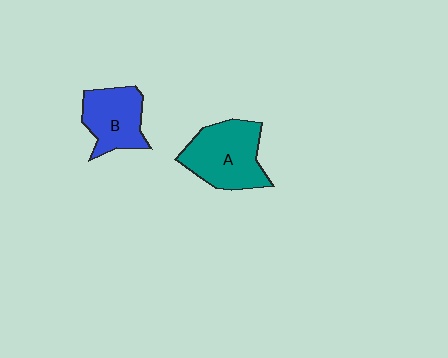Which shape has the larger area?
Shape A (teal).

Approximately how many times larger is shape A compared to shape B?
Approximately 1.3 times.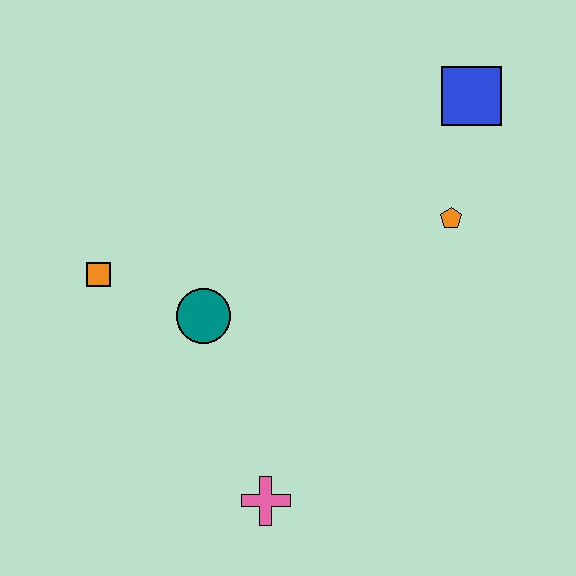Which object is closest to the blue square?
The orange pentagon is closest to the blue square.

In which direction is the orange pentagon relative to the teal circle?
The orange pentagon is to the right of the teal circle.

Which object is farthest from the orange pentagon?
The orange square is farthest from the orange pentagon.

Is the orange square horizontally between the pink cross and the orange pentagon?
No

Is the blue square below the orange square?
No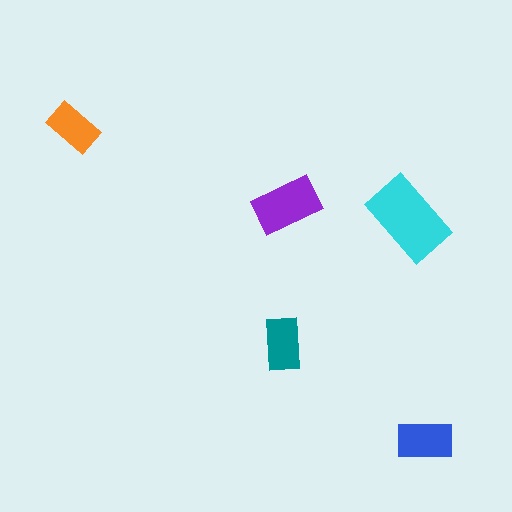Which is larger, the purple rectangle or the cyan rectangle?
The cyan one.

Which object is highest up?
The orange rectangle is topmost.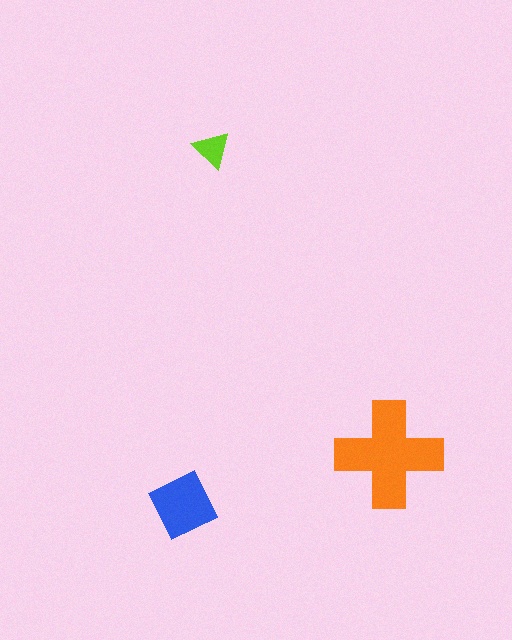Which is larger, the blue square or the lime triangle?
The blue square.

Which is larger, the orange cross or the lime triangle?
The orange cross.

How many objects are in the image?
There are 3 objects in the image.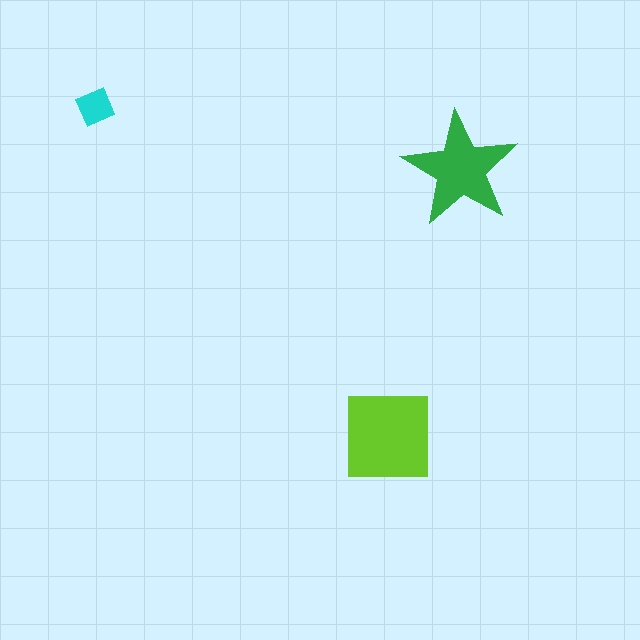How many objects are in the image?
There are 3 objects in the image.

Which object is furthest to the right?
The green star is rightmost.